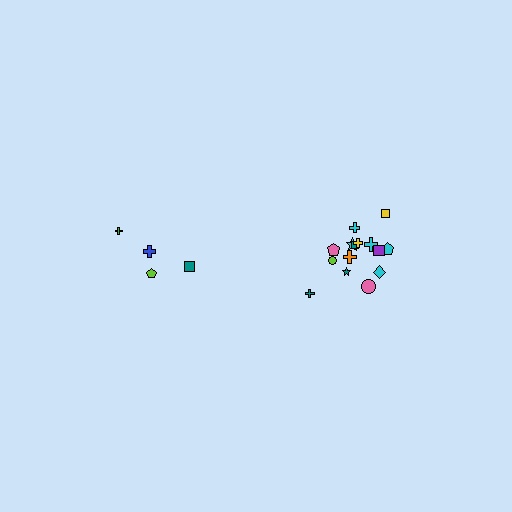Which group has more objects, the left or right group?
The right group.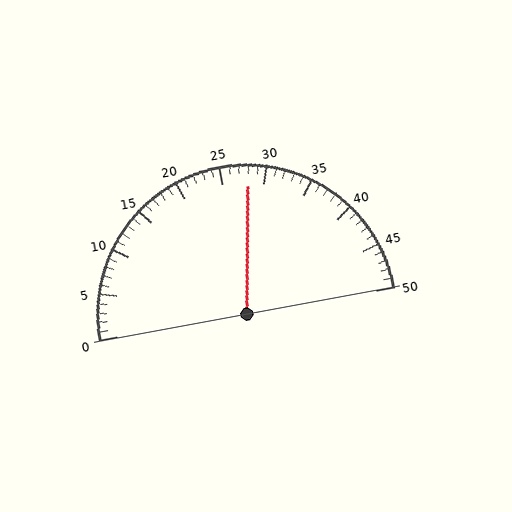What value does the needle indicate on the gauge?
The needle indicates approximately 28.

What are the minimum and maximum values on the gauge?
The gauge ranges from 0 to 50.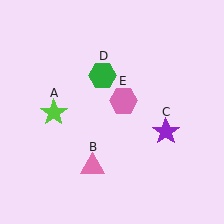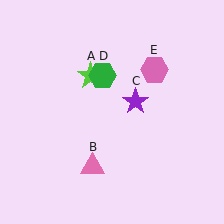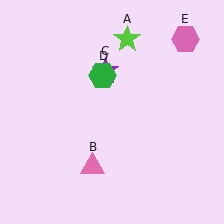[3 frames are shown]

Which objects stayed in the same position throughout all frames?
Pink triangle (object B) and green hexagon (object D) remained stationary.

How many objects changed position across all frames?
3 objects changed position: lime star (object A), purple star (object C), pink hexagon (object E).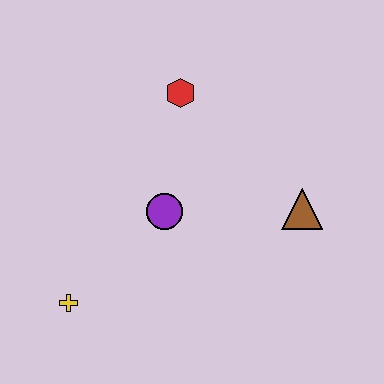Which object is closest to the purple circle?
The red hexagon is closest to the purple circle.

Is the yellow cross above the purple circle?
No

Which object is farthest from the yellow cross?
The brown triangle is farthest from the yellow cross.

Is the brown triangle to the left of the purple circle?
No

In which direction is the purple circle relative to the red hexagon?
The purple circle is below the red hexagon.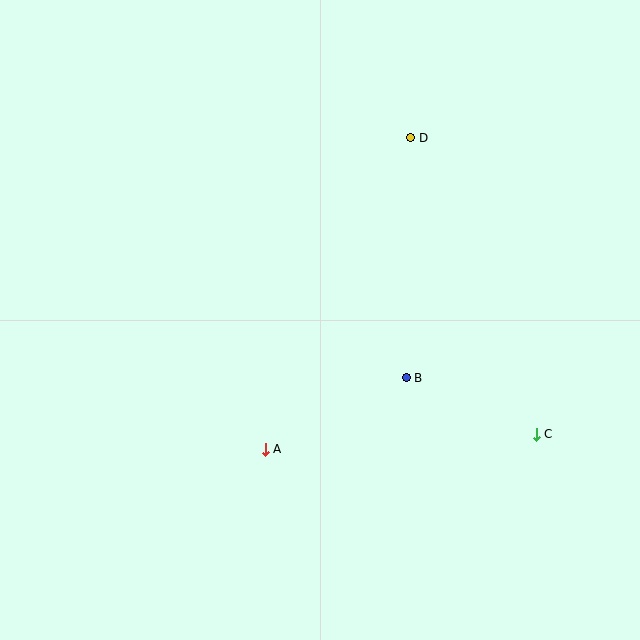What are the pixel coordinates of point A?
Point A is at (265, 449).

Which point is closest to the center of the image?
Point B at (406, 378) is closest to the center.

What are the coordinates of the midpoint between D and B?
The midpoint between D and B is at (408, 258).